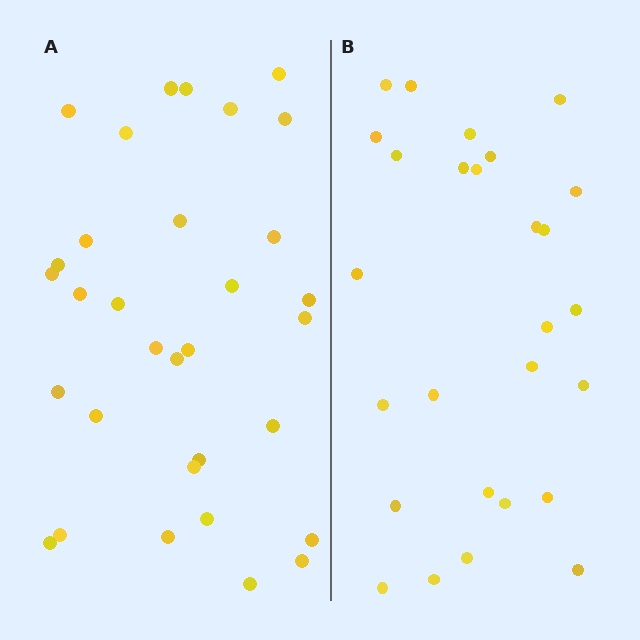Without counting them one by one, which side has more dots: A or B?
Region A (the left region) has more dots.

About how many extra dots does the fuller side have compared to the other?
Region A has about 5 more dots than region B.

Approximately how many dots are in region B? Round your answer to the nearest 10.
About 30 dots. (The exact count is 27, which rounds to 30.)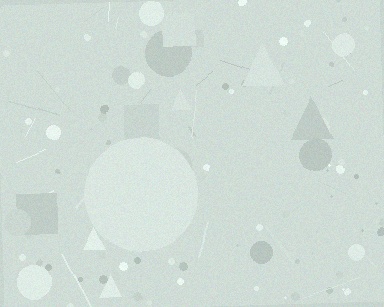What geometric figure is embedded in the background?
A circle is embedded in the background.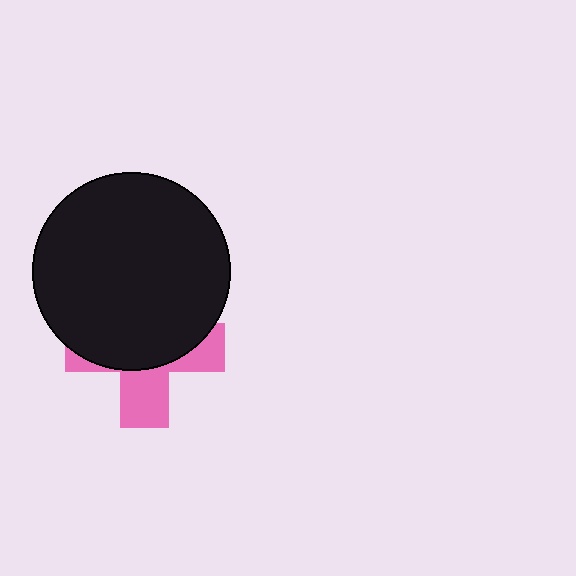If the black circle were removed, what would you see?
You would see the complete pink cross.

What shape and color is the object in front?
The object in front is a black circle.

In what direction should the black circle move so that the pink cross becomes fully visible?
The black circle should move up. That is the shortest direction to clear the overlap and leave the pink cross fully visible.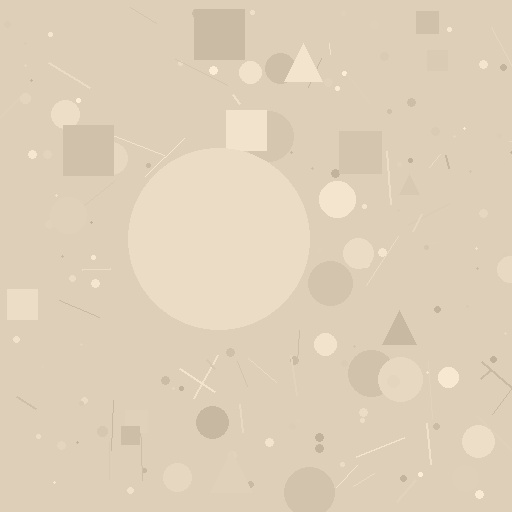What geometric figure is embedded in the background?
A circle is embedded in the background.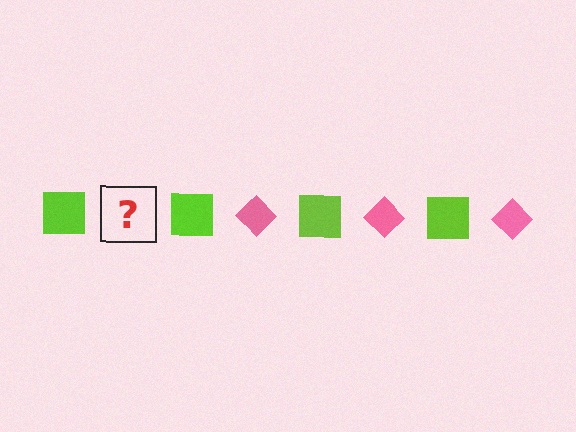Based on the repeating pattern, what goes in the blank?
The blank should be a pink diamond.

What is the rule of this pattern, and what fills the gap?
The rule is that the pattern alternates between lime square and pink diamond. The gap should be filled with a pink diamond.